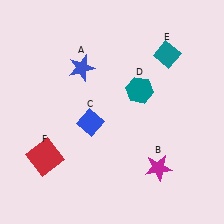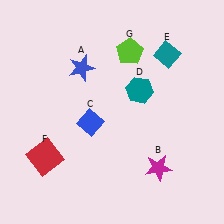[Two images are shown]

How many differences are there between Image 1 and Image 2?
There is 1 difference between the two images.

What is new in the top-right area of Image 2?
A lime pentagon (G) was added in the top-right area of Image 2.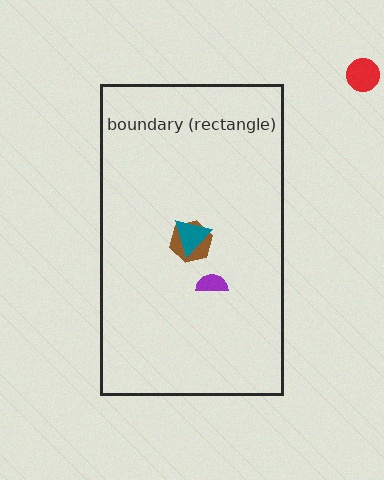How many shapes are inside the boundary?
3 inside, 1 outside.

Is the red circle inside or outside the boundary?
Outside.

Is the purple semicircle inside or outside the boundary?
Inside.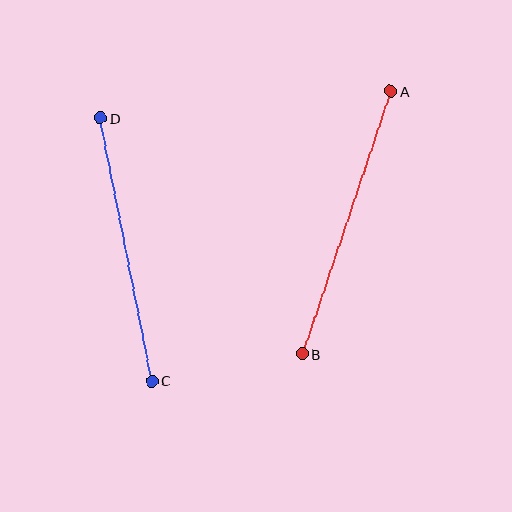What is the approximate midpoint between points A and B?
The midpoint is at approximately (347, 222) pixels.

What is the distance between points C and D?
The distance is approximately 268 pixels.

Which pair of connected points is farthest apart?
Points A and B are farthest apart.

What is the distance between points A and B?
The distance is approximately 277 pixels.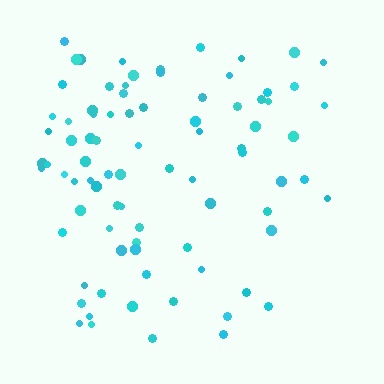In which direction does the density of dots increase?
From right to left, with the left side densest.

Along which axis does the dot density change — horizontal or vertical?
Horizontal.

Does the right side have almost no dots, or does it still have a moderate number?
Still a moderate number, just noticeably fewer than the left.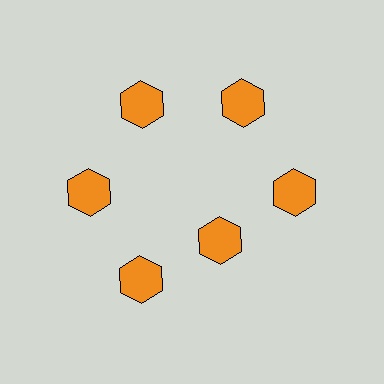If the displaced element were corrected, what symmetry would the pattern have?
It would have 6-fold rotational symmetry — the pattern would map onto itself every 60 degrees.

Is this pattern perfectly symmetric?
No. The 6 orange hexagons are arranged in a ring, but one element near the 5 o'clock position is pulled inward toward the center, breaking the 6-fold rotational symmetry.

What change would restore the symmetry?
The symmetry would be restored by moving it outward, back onto the ring so that all 6 hexagons sit at equal angles and equal distance from the center.